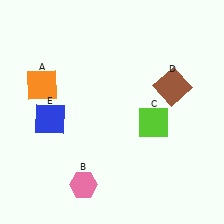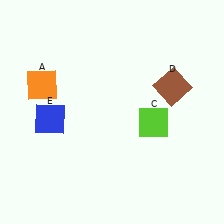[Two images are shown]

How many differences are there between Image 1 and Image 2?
There is 1 difference between the two images.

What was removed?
The pink hexagon (B) was removed in Image 2.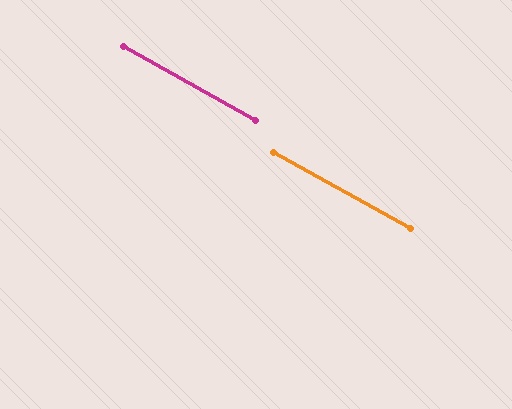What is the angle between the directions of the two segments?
Approximately 0 degrees.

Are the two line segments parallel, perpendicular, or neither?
Parallel — their directions differ by only 0.5°.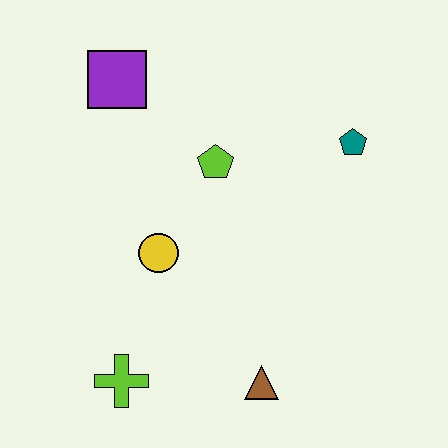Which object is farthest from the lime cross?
The teal pentagon is farthest from the lime cross.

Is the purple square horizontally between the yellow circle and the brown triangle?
No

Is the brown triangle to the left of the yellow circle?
No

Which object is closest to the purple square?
The lime pentagon is closest to the purple square.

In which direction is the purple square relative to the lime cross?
The purple square is above the lime cross.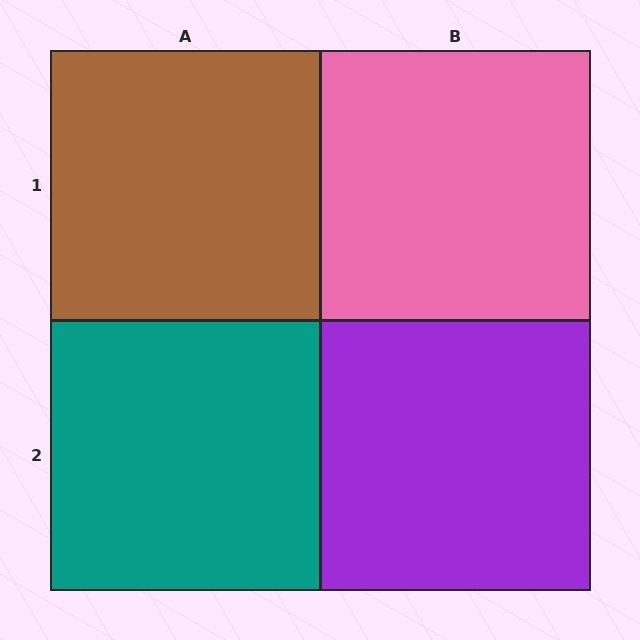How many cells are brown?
1 cell is brown.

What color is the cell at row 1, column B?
Pink.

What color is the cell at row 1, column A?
Brown.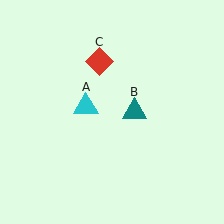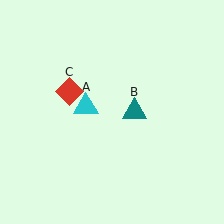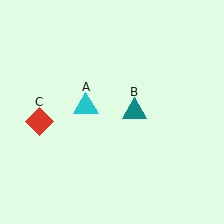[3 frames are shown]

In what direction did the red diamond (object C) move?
The red diamond (object C) moved down and to the left.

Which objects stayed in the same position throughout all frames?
Cyan triangle (object A) and teal triangle (object B) remained stationary.